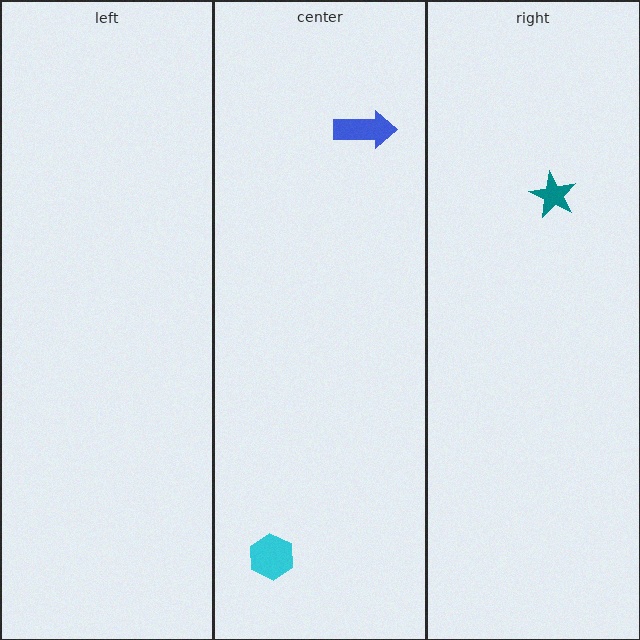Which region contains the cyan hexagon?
The center region.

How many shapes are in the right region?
1.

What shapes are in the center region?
The cyan hexagon, the blue arrow.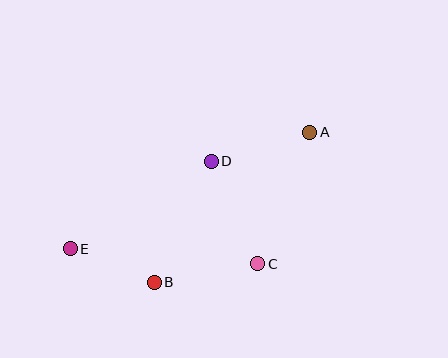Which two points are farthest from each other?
Points A and E are farthest from each other.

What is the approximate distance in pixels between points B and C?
The distance between B and C is approximately 105 pixels.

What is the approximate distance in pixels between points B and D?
The distance between B and D is approximately 134 pixels.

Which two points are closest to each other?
Points B and E are closest to each other.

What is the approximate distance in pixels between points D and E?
The distance between D and E is approximately 166 pixels.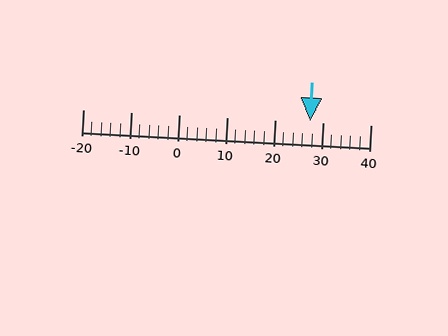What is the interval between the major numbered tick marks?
The major tick marks are spaced 10 units apart.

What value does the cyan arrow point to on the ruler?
The cyan arrow points to approximately 27.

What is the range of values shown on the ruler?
The ruler shows values from -20 to 40.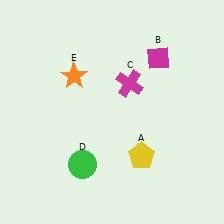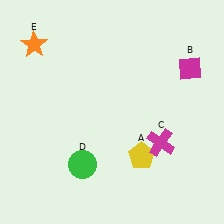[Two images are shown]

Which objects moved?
The objects that moved are: the magenta diamond (B), the magenta cross (C), the orange star (E).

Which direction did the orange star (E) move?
The orange star (E) moved left.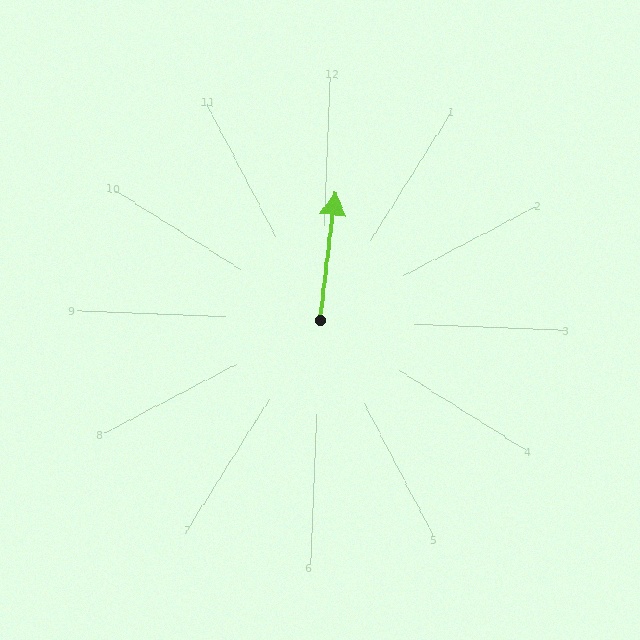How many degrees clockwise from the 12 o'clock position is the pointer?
Approximately 5 degrees.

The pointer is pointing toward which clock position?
Roughly 12 o'clock.